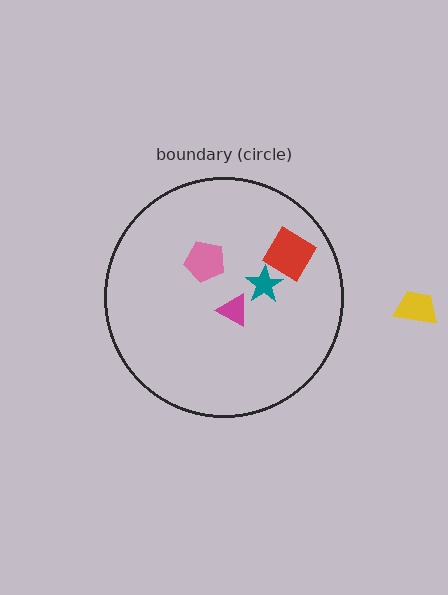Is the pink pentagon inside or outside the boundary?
Inside.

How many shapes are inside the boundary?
4 inside, 1 outside.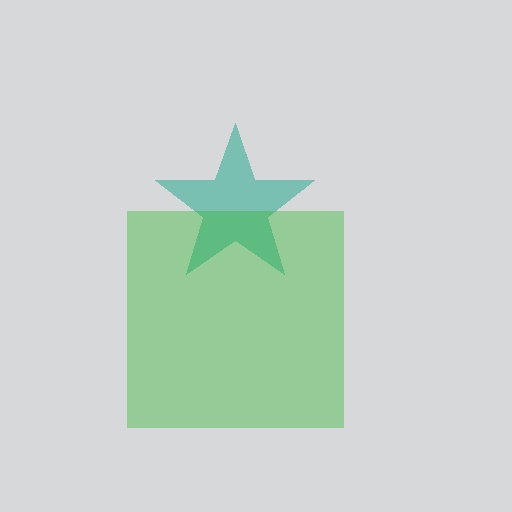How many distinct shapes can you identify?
There are 2 distinct shapes: a teal star, a green square.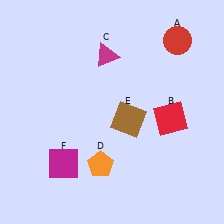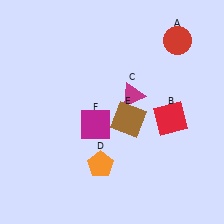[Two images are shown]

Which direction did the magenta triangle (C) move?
The magenta triangle (C) moved down.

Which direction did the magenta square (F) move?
The magenta square (F) moved up.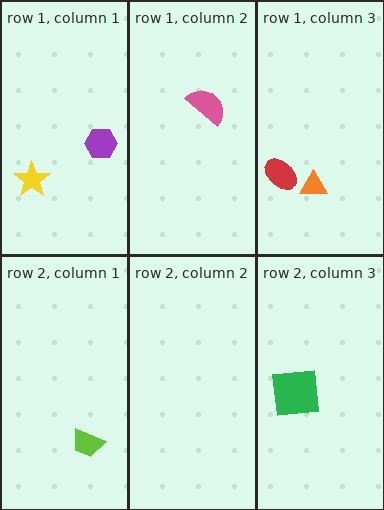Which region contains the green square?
The row 2, column 3 region.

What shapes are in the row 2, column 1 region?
The lime trapezoid.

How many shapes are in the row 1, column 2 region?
1.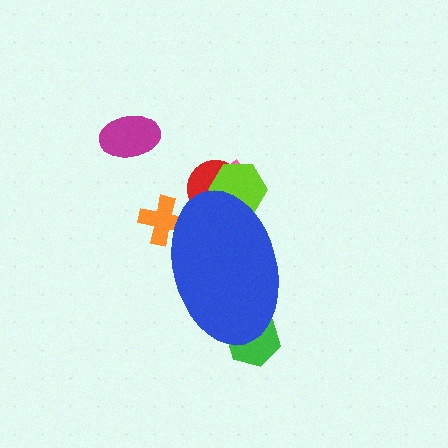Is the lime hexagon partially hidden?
Yes, the lime hexagon is partially hidden behind the blue ellipse.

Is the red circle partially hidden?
Yes, the red circle is partially hidden behind the blue ellipse.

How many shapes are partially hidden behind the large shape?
5 shapes are partially hidden.